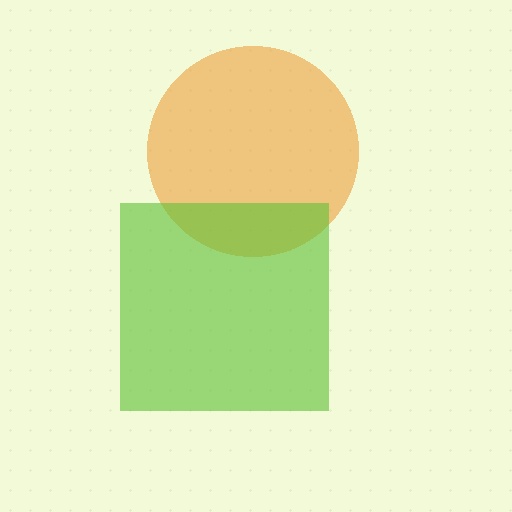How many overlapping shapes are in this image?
There are 2 overlapping shapes in the image.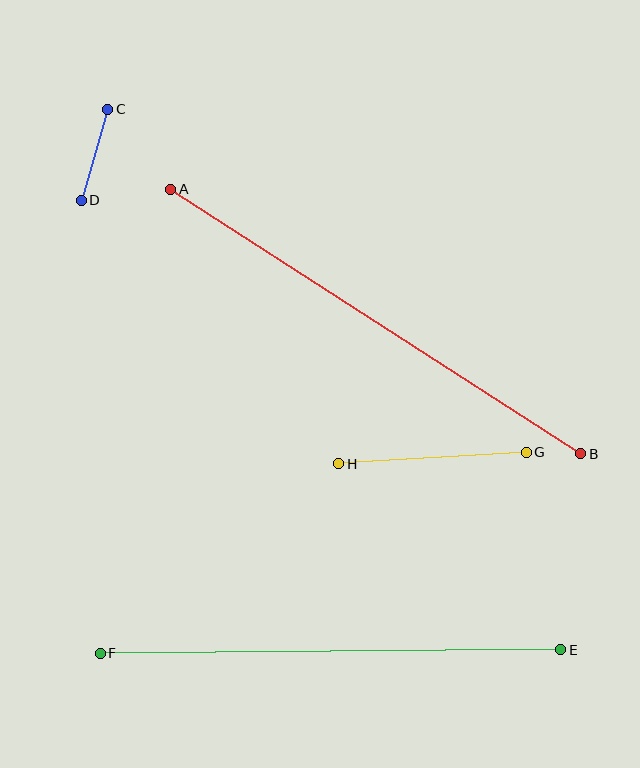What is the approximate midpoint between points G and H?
The midpoint is at approximately (432, 458) pixels.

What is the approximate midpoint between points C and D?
The midpoint is at approximately (94, 155) pixels.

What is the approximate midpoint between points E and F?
The midpoint is at approximately (330, 652) pixels.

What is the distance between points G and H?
The distance is approximately 187 pixels.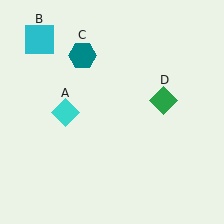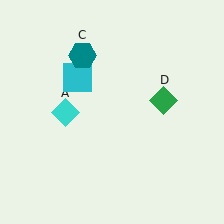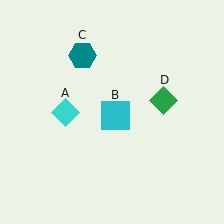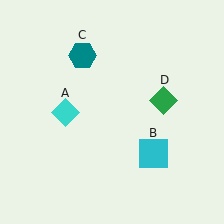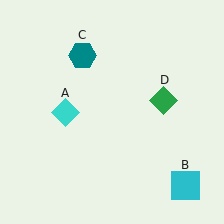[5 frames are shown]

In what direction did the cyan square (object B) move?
The cyan square (object B) moved down and to the right.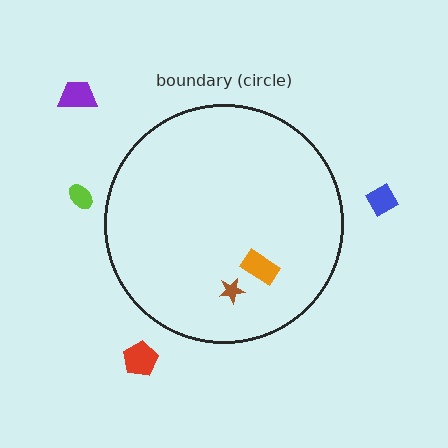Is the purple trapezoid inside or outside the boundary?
Outside.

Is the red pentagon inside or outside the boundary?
Outside.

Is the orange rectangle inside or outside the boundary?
Inside.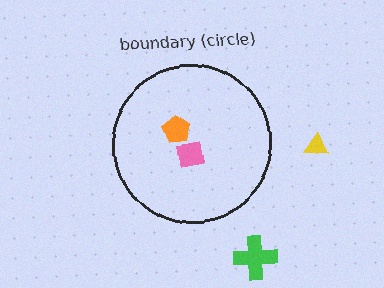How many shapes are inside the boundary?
2 inside, 2 outside.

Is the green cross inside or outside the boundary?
Outside.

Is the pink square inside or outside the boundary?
Inside.